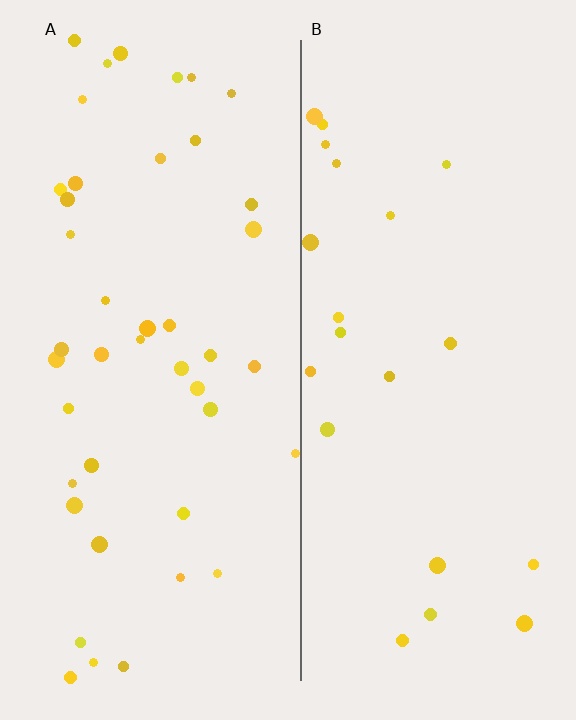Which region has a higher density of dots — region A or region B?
A (the left).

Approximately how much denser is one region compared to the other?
Approximately 2.0× — region A over region B.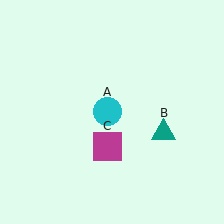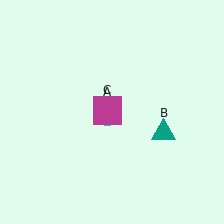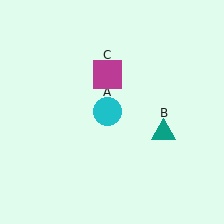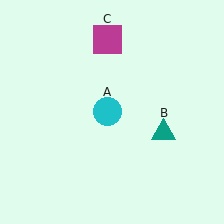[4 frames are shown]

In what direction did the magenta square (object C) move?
The magenta square (object C) moved up.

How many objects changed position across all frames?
1 object changed position: magenta square (object C).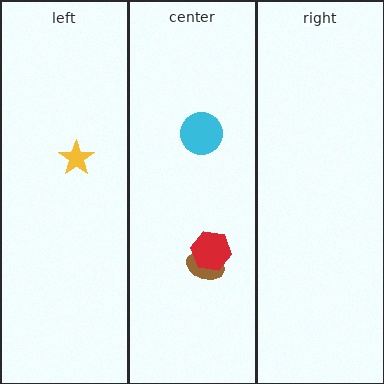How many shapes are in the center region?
3.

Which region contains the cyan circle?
The center region.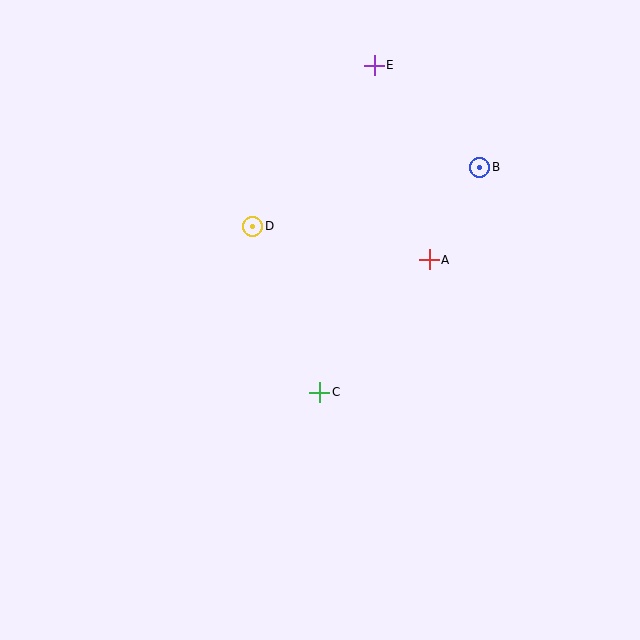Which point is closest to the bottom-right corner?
Point C is closest to the bottom-right corner.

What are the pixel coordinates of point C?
Point C is at (320, 392).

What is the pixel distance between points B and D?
The distance between B and D is 235 pixels.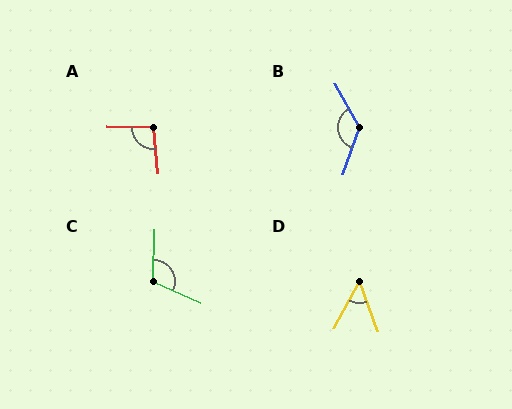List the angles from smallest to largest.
D (49°), A (96°), C (112°), B (131°).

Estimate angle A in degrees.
Approximately 96 degrees.